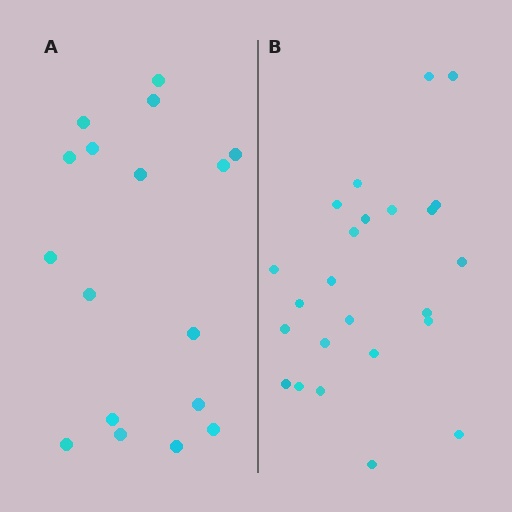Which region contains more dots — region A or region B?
Region B (the right region) has more dots.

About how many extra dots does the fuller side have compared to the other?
Region B has roughly 8 or so more dots than region A.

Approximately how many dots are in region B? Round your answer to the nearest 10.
About 20 dots. (The exact count is 24, which rounds to 20.)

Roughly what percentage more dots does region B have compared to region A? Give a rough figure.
About 40% more.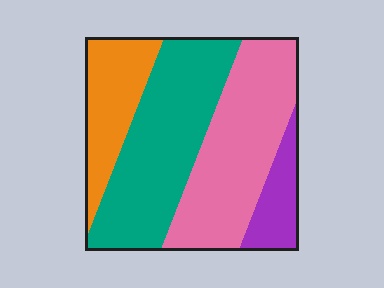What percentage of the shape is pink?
Pink covers roughly 35% of the shape.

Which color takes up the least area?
Purple, at roughly 10%.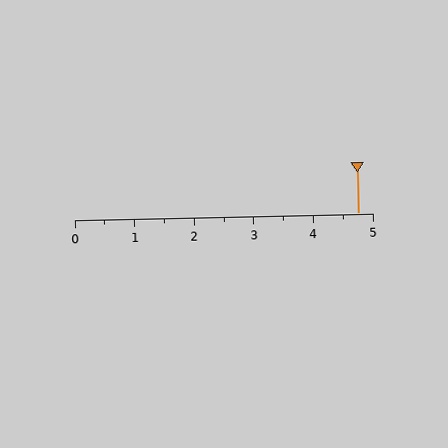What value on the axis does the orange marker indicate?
The marker indicates approximately 4.8.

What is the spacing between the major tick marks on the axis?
The major ticks are spaced 1 apart.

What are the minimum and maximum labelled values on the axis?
The axis runs from 0 to 5.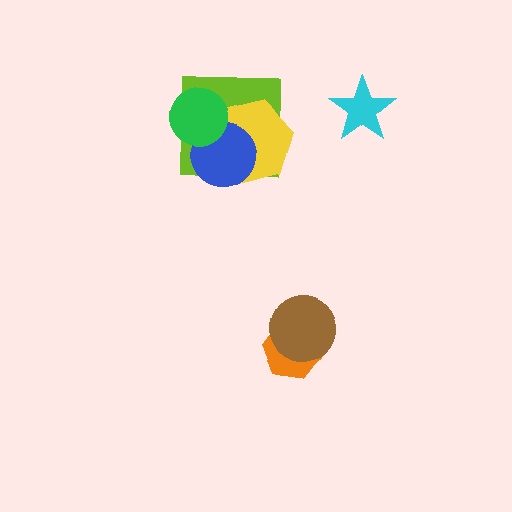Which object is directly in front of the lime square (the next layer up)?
The yellow hexagon is directly in front of the lime square.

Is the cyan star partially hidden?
No, no other shape covers it.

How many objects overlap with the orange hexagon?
1 object overlaps with the orange hexagon.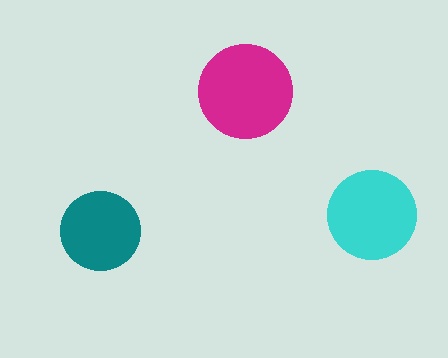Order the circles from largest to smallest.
the magenta one, the cyan one, the teal one.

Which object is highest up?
The magenta circle is topmost.